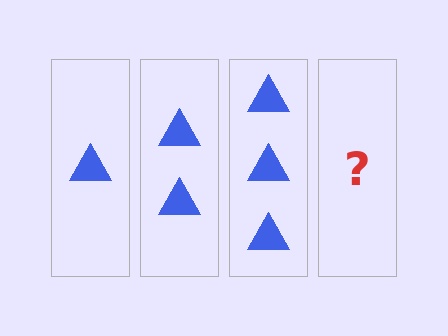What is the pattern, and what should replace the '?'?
The pattern is that each step adds one more triangle. The '?' should be 4 triangles.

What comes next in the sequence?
The next element should be 4 triangles.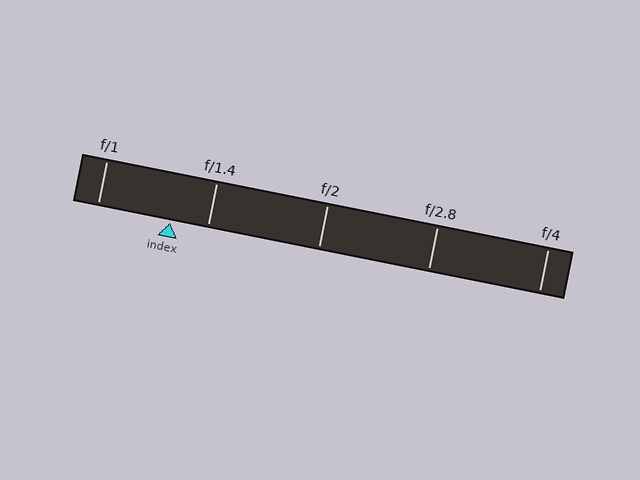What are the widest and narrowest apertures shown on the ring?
The widest aperture shown is f/1 and the narrowest is f/4.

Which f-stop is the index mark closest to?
The index mark is closest to f/1.4.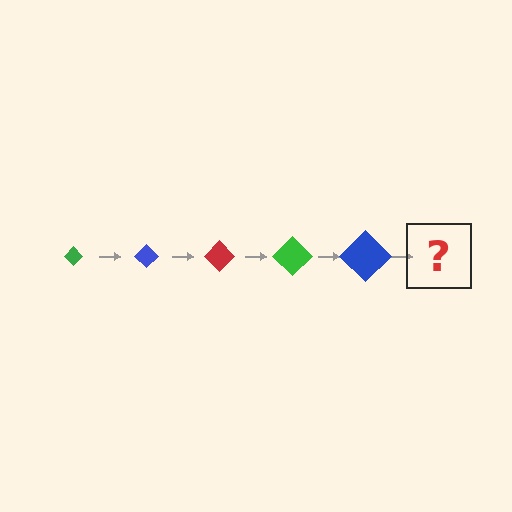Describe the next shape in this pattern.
It should be a red diamond, larger than the previous one.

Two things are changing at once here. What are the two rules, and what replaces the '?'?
The two rules are that the diamond grows larger each step and the color cycles through green, blue, and red. The '?' should be a red diamond, larger than the previous one.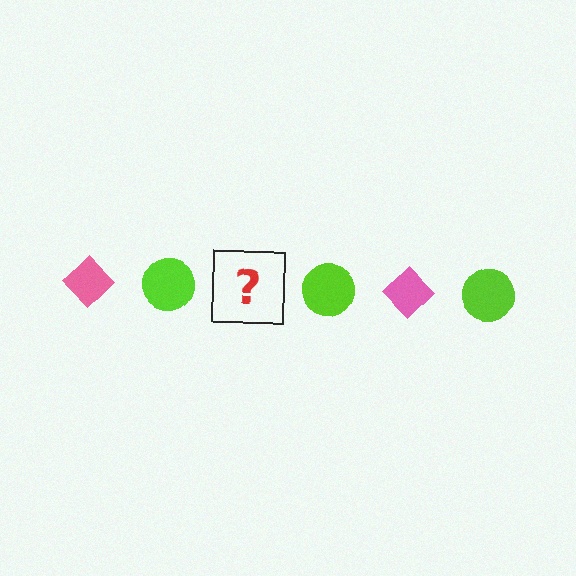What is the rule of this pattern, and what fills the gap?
The rule is that the pattern alternates between pink diamond and lime circle. The gap should be filled with a pink diamond.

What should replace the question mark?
The question mark should be replaced with a pink diamond.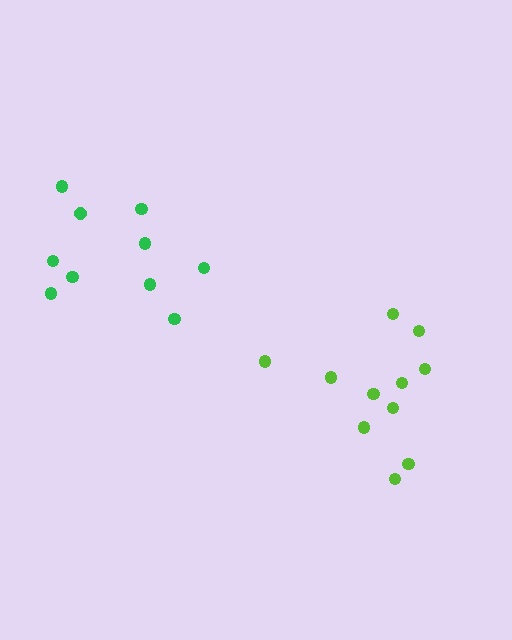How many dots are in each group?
Group 1: 10 dots, Group 2: 11 dots (21 total).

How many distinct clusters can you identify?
There are 2 distinct clusters.